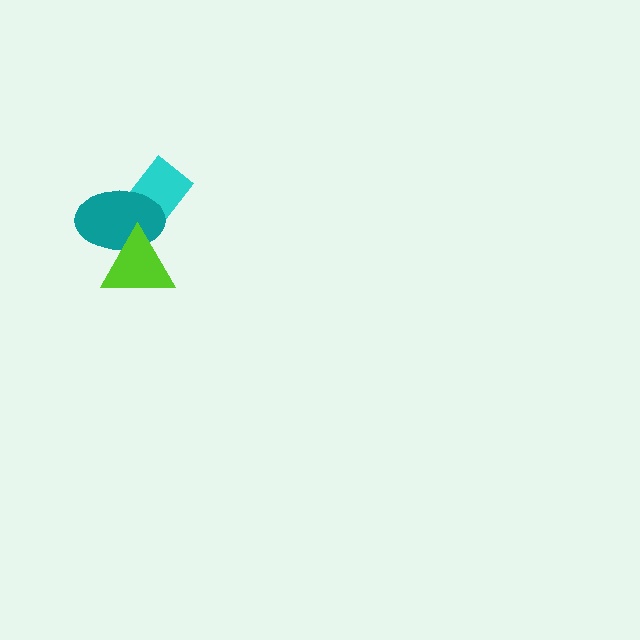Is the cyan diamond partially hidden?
Yes, it is partially covered by another shape.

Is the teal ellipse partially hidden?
Yes, it is partially covered by another shape.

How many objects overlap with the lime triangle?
1 object overlaps with the lime triangle.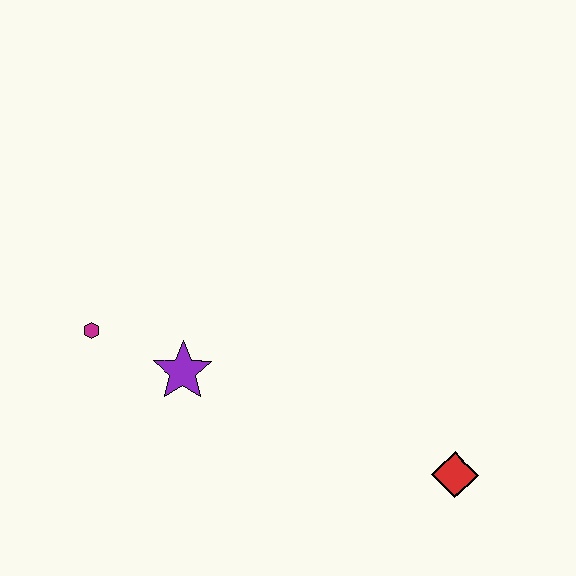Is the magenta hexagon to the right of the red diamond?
No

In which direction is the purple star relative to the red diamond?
The purple star is to the left of the red diamond.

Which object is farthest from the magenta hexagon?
The red diamond is farthest from the magenta hexagon.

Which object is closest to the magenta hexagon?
The purple star is closest to the magenta hexagon.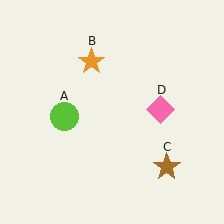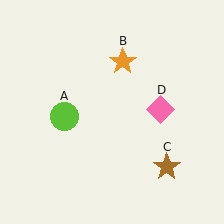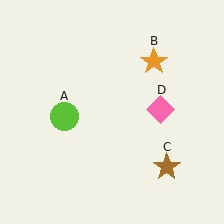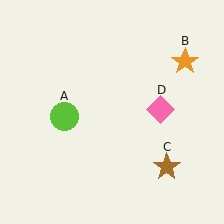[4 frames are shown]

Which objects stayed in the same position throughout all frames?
Lime circle (object A) and brown star (object C) and pink diamond (object D) remained stationary.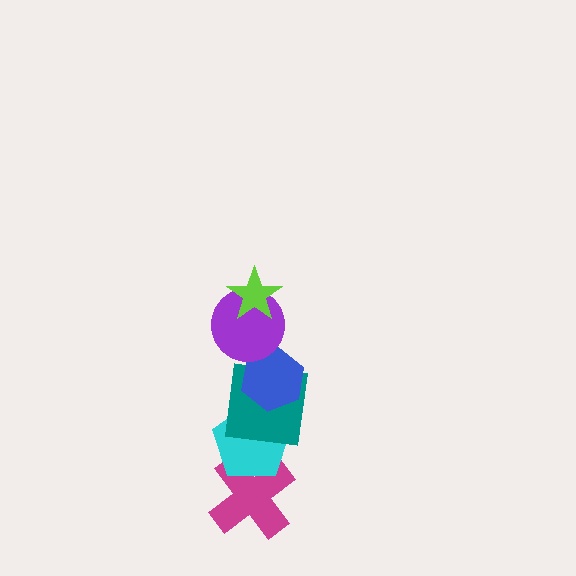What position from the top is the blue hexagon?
The blue hexagon is 3rd from the top.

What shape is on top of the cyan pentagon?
The teal square is on top of the cyan pentagon.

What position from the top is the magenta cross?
The magenta cross is 6th from the top.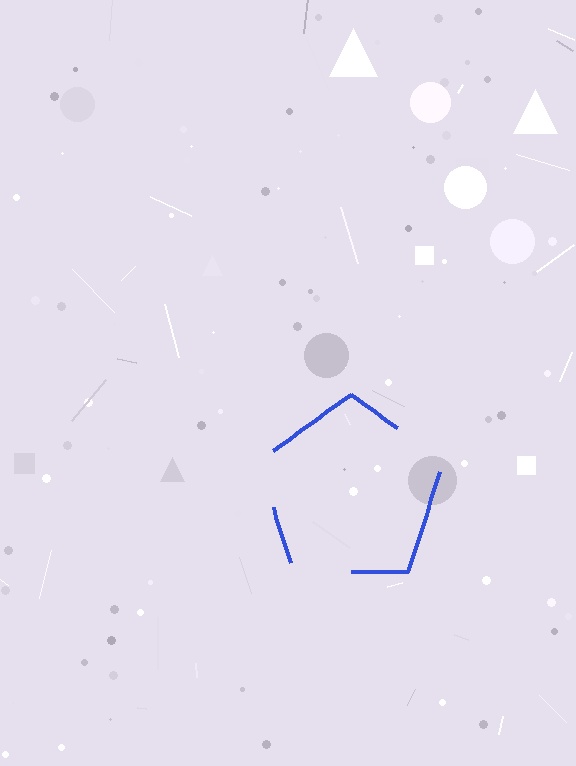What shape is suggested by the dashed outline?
The dashed outline suggests a pentagon.